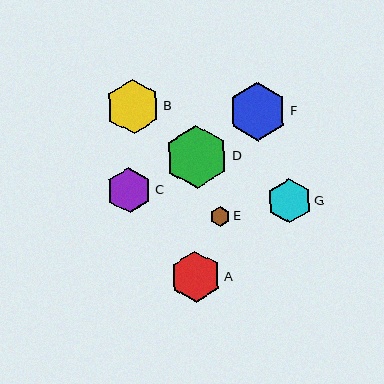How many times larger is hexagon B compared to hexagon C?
Hexagon B is approximately 1.2 times the size of hexagon C.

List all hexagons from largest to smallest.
From largest to smallest: D, F, B, A, C, G, E.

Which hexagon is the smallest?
Hexagon E is the smallest with a size of approximately 20 pixels.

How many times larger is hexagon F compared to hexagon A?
Hexagon F is approximately 1.1 times the size of hexagon A.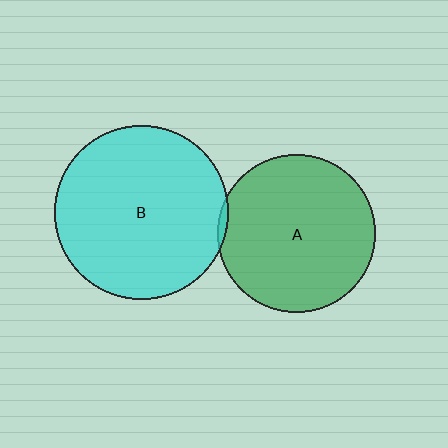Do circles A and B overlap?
Yes.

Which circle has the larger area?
Circle B (cyan).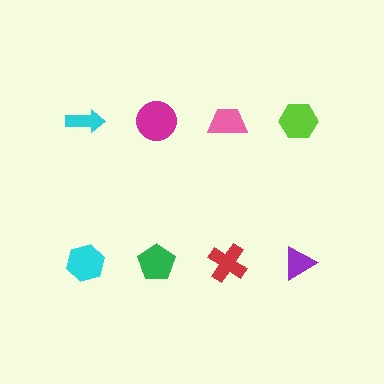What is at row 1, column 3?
A pink trapezoid.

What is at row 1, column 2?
A magenta circle.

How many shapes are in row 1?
4 shapes.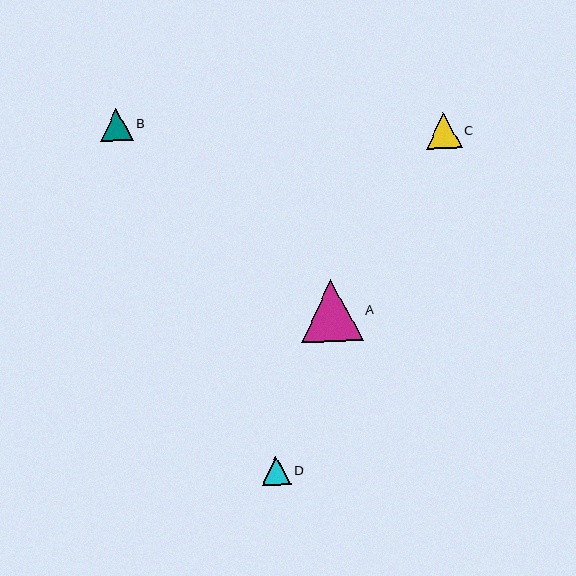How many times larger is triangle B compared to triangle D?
Triangle B is approximately 1.1 times the size of triangle D.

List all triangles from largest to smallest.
From largest to smallest: A, C, B, D.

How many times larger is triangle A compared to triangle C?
Triangle A is approximately 1.7 times the size of triangle C.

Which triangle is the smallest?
Triangle D is the smallest with a size of approximately 29 pixels.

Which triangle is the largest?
Triangle A is the largest with a size of approximately 62 pixels.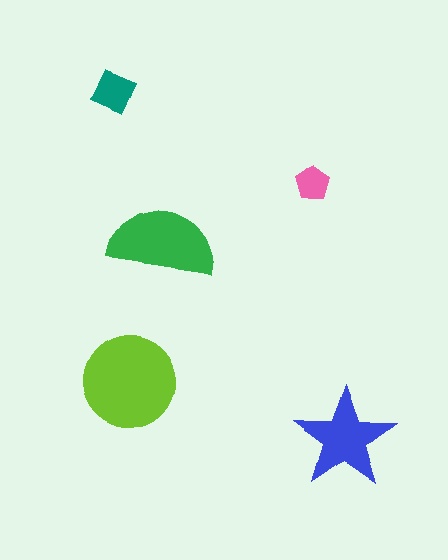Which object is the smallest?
The pink pentagon.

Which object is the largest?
The lime circle.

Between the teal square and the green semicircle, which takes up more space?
The green semicircle.